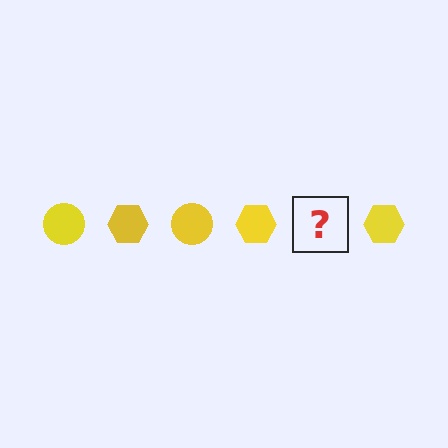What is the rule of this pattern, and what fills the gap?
The rule is that the pattern cycles through circle, hexagon shapes in yellow. The gap should be filled with a yellow circle.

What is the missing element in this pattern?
The missing element is a yellow circle.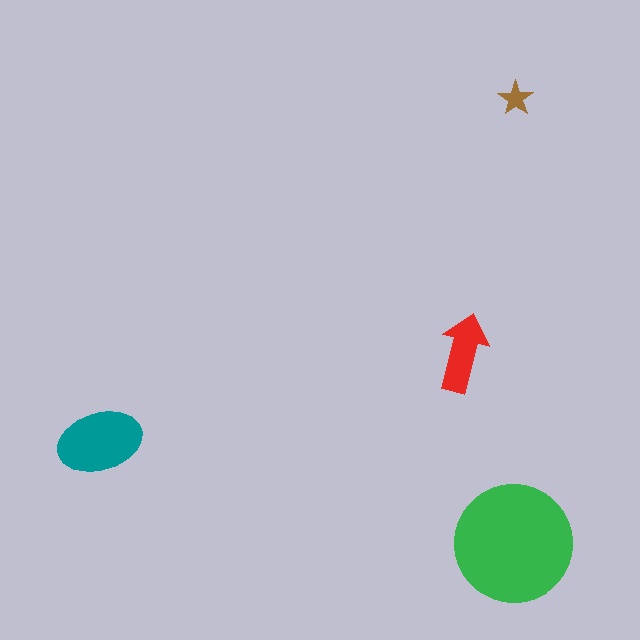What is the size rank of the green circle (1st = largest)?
1st.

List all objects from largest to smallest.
The green circle, the teal ellipse, the red arrow, the brown star.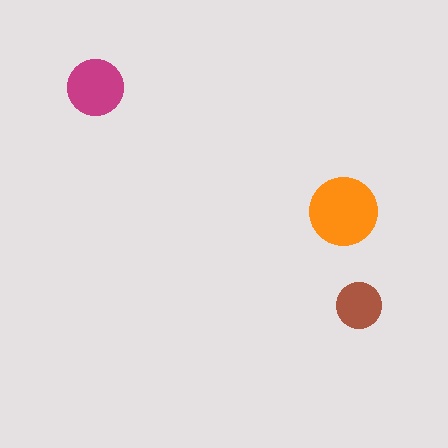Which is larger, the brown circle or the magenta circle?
The magenta one.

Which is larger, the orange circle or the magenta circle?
The orange one.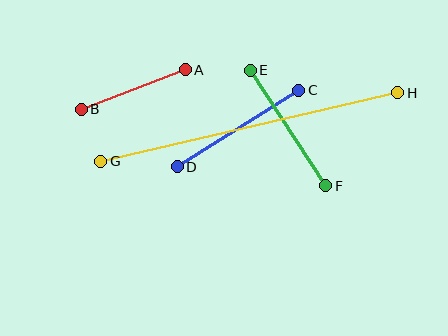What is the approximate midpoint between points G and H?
The midpoint is at approximately (249, 127) pixels.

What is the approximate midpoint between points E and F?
The midpoint is at approximately (288, 128) pixels.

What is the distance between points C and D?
The distance is approximately 144 pixels.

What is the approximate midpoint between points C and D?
The midpoint is at approximately (238, 129) pixels.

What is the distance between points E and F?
The distance is approximately 138 pixels.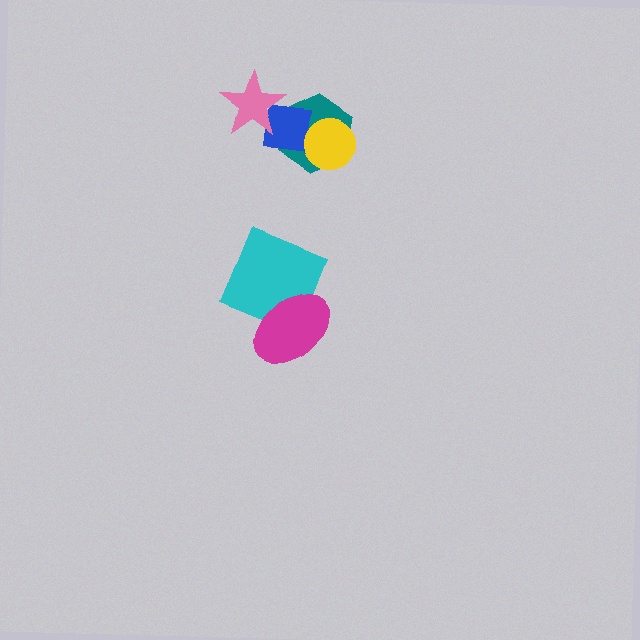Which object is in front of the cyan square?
The magenta ellipse is in front of the cyan square.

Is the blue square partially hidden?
Yes, it is partially covered by another shape.